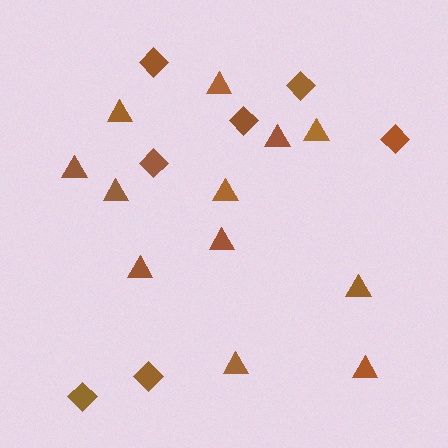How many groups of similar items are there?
There are 2 groups: one group of diamonds (7) and one group of triangles (12).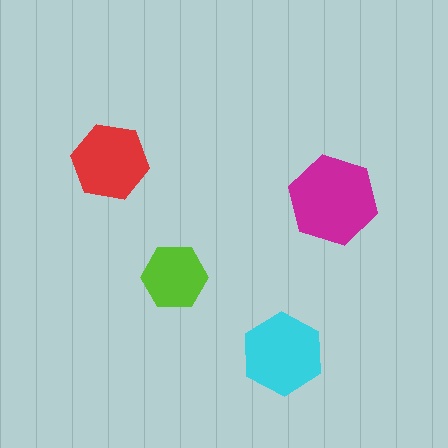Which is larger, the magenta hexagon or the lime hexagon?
The magenta one.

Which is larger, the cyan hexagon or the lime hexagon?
The cyan one.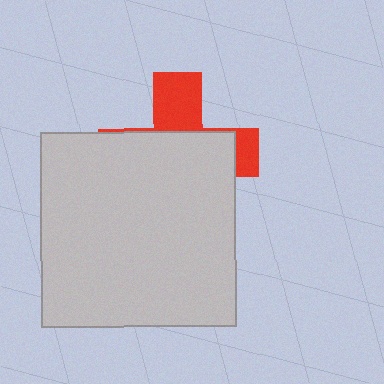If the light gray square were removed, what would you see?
You would see the complete red cross.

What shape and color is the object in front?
The object in front is a light gray square.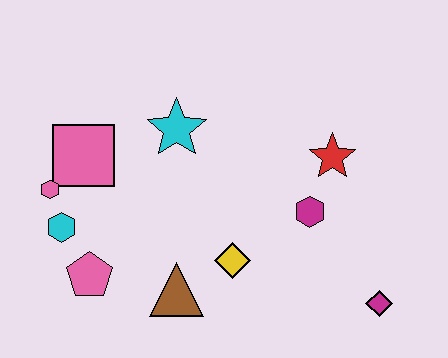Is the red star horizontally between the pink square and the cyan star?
No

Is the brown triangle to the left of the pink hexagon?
No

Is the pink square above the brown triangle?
Yes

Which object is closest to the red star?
The magenta hexagon is closest to the red star.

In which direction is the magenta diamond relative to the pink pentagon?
The magenta diamond is to the right of the pink pentagon.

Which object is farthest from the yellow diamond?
The pink hexagon is farthest from the yellow diamond.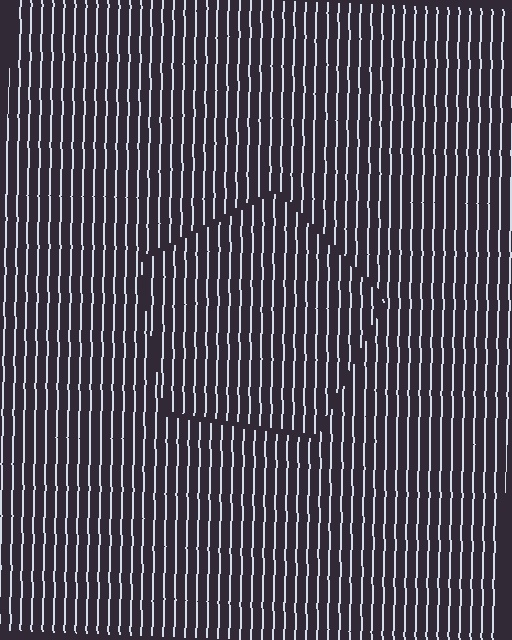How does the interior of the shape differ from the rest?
The interior of the shape contains the same grating, shifted by half a period — the contour is defined by the phase discontinuity where line-ends from the inner and outer gratings abut.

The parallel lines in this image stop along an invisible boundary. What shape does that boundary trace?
An illusory pentagon. The interior of the shape contains the same grating, shifted by half a period — the contour is defined by the phase discontinuity where line-ends from the inner and outer gratings abut.